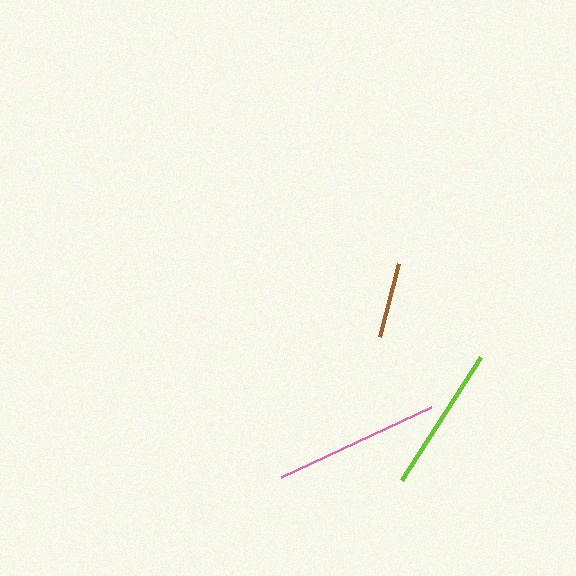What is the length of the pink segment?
The pink segment is approximately 165 pixels long.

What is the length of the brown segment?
The brown segment is approximately 75 pixels long.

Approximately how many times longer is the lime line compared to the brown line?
The lime line is approximately 1.9 times the length of the brown line.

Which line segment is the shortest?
The brown line is the shortest at approximately 75 pixels.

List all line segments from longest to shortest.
From longest to shortest: pink, lime, brown.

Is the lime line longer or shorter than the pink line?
The pink line is longer than the lime line.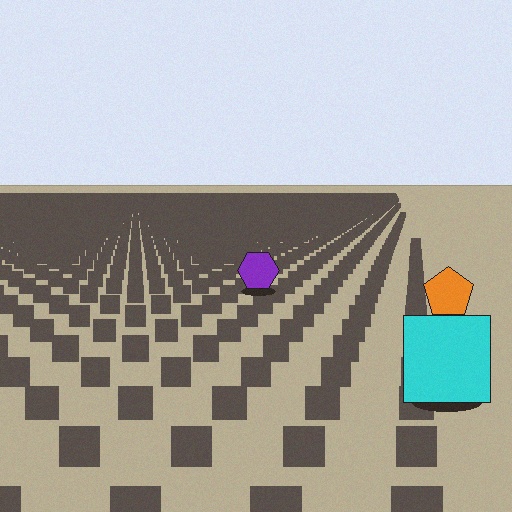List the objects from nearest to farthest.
From nearest to farthest: the cyan square, the orange pentagon, the purple hexagon.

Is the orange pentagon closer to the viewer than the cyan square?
No. The cyan square is closer — you can tell from the texture gradient: the ground texture is coarser near it.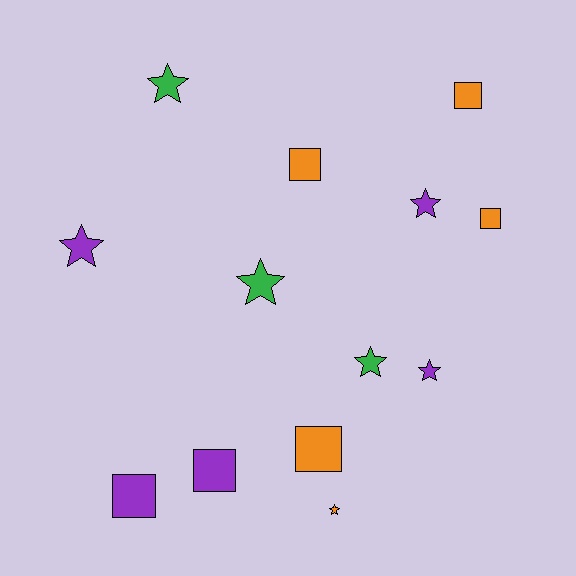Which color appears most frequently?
Orange, with 5 objects.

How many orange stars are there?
There is 1 orange star.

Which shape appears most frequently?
Star, with 7 objects.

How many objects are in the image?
There are 13 objects.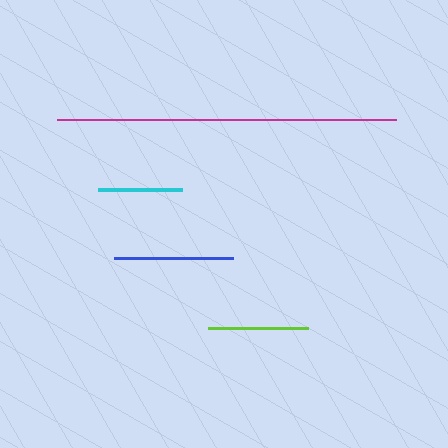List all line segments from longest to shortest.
From longest to shortest: magenta, blue, lime, cyan.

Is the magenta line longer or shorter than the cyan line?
The magenta line is longer than the cyan line.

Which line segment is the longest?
The magenta line is the longest at approximately 339 pixels.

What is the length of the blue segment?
The blue segment is approximately 119 pixels long.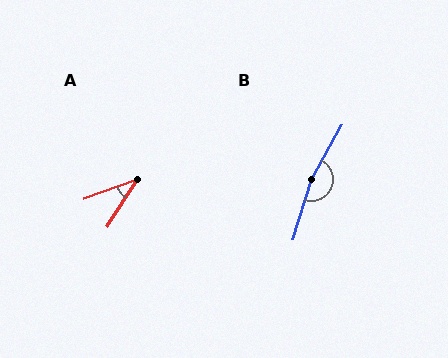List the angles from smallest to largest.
A (37°), B (168°).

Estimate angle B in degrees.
Approximately 168 degrees.